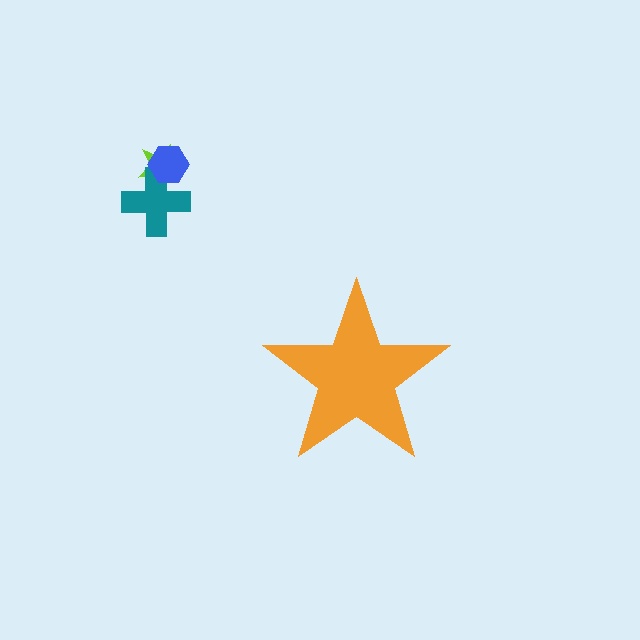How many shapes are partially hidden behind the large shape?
0 shapes are partially hidden.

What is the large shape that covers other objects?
An orange star.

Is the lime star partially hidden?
No, the lime star is fully visible.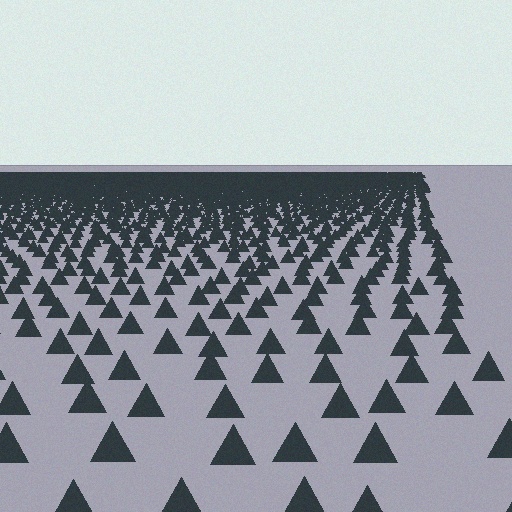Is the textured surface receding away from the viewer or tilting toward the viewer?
The surface is receding away from the viewer. Texture elements get smaller and denser toward the top.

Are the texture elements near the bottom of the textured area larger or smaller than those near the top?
Larger. Near the bottom, elements are closer to the viewer and appear at a bigger on-screen size.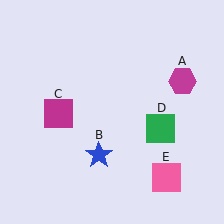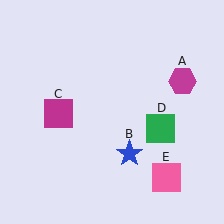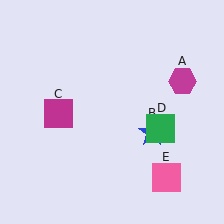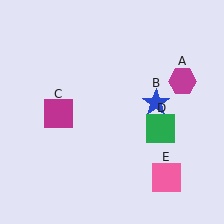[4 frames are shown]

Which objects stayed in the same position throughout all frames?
Magenta hexagon (object A) and magenta square (object C) and green square (object D) and pink square (object E) remained stationary.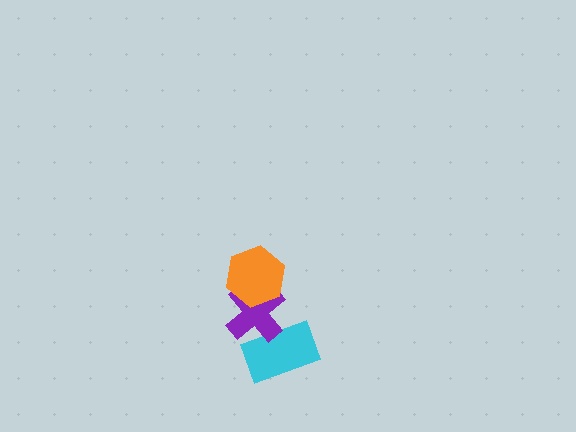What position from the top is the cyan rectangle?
The cyan rectangle is 3rd from the top.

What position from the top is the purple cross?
The purple cross is 2nd from the top.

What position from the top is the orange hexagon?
The orange hexagon is 1st from the top.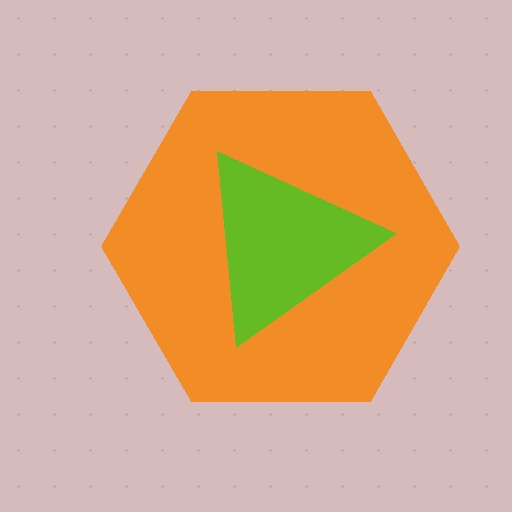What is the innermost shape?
The lime triangle.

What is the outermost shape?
The orange hexagon.